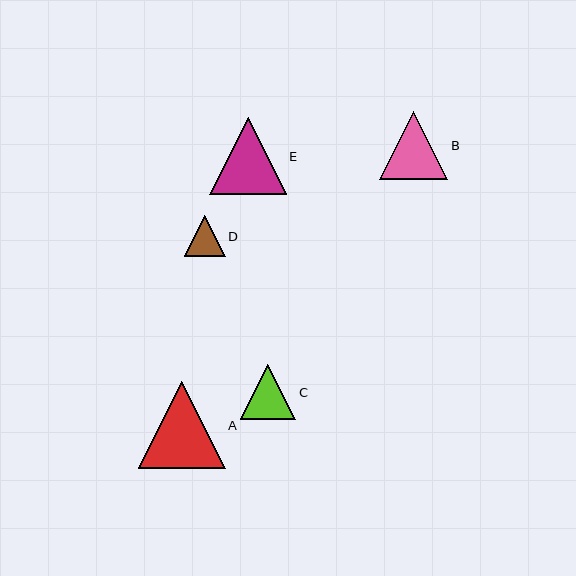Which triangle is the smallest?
Triangle D is the smallest with a size of approximately 41 pixels.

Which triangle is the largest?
Triangle A is the largest with a size of approximately 87 pixels.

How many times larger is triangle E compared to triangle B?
Triangle E is approximately 1.1 times the size of triangle B.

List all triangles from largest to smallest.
From largest to smallest: A, E, B, C, D.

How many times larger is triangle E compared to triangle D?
Triangle E is approximately 1.9 times the size of triangle D.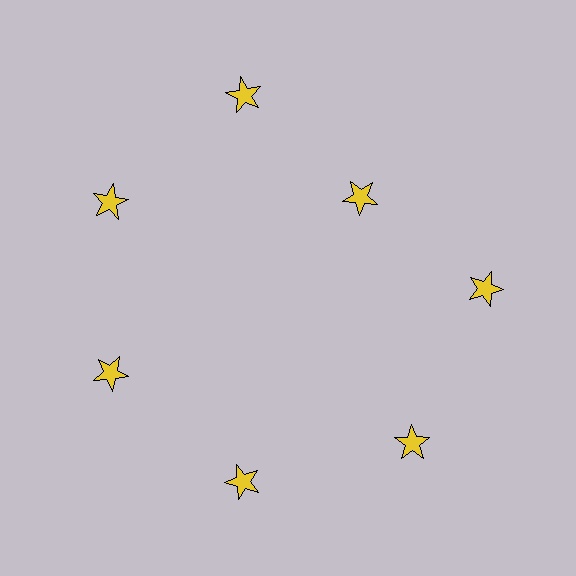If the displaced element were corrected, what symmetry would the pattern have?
It would have 7-fold rotational symmetry — the pattern would map onto itself every 51 degrees.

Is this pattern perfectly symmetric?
No. The 7 yellow stars are arranged in a ring, but one element near the 1 o'clock position is pulled inward toward the center, breaking the 7-fold rotational symmetry.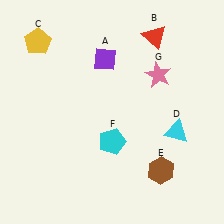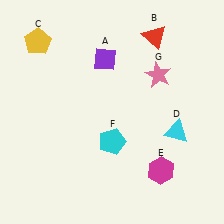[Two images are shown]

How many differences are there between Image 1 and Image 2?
There is 1 difference between the two images.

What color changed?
The hexagon (E) changed from brown in Image 1 to magenta in Image 2.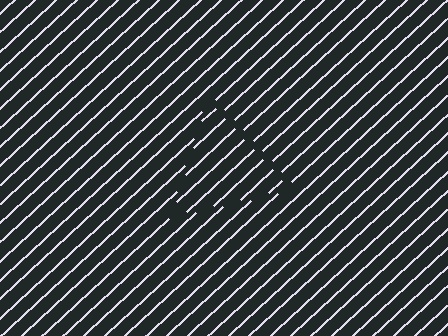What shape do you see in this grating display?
An illusory triangle. The interior of the shape contains the same grating, shifted by half a period — the contour is defined by the phase discontinuity where line-ends from the inner and outer gratings abut.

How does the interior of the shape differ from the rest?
The interior of the shape contains the same grating, shifted by half a period — the contour is defined by the phase discontinuity where line-ends from the inner and outer gratings abut.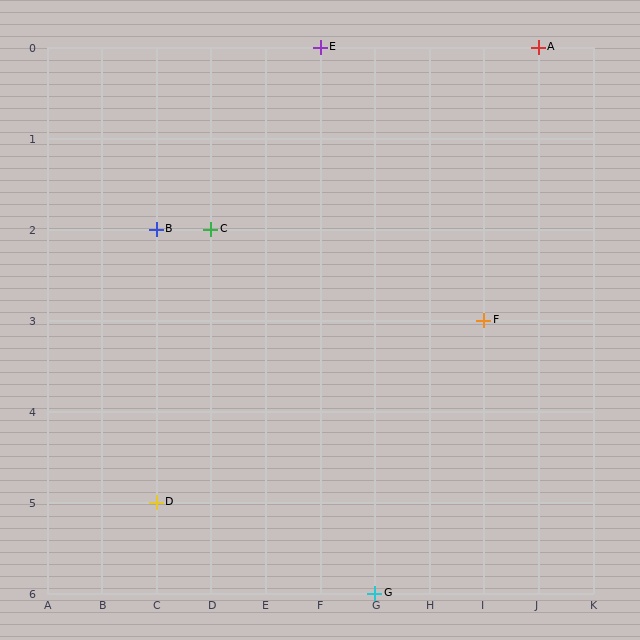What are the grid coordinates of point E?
Point E is at grid coordinates (F, 0).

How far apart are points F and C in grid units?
Points F and C are 5 columns and 1 row apart (about 5.1 grid units diagonally).